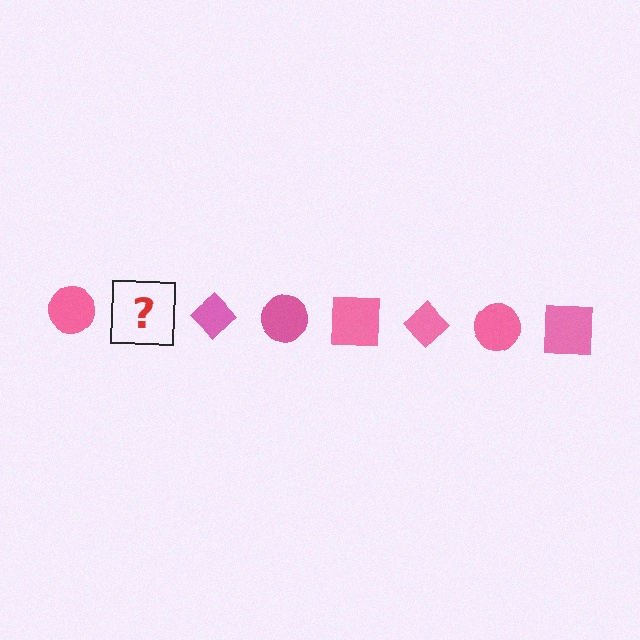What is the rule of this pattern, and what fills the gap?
The rule is that the pattern cycles through circle, square, diamond shapes in pink. The gap should be filled with a pink square.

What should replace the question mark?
The question mark should be replaced with a pink square.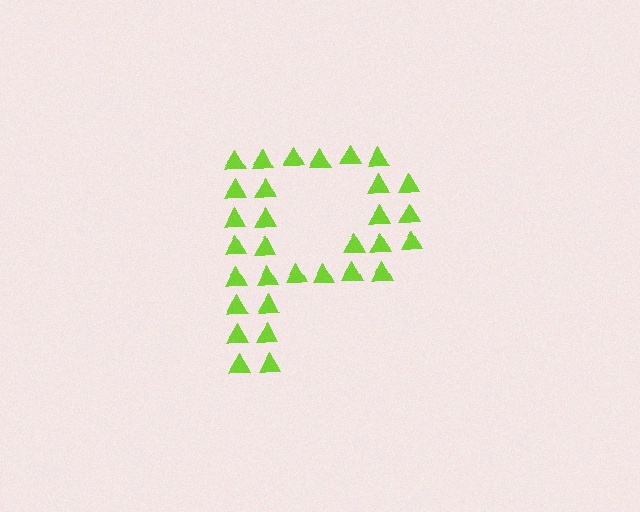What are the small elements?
The small elements are triangles.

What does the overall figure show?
The overall figure shows the letter P.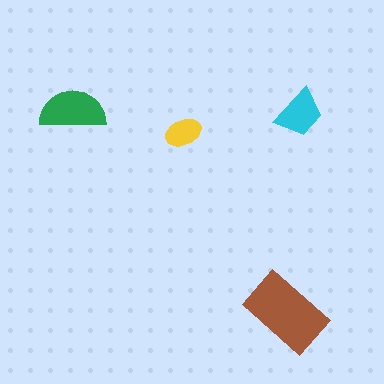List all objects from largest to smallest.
The brown rectangle, the green semicircle, the cyan trapezoid, the yellow ellipse.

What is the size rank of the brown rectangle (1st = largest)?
1st.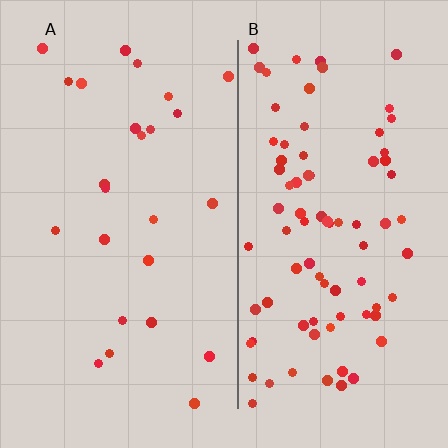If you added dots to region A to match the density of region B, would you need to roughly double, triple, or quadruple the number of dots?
Approximately triple.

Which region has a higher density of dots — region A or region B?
B (the right).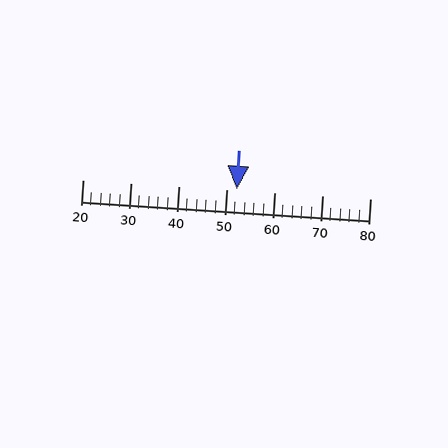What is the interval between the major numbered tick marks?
The major tick marks are spaced 10 units apart.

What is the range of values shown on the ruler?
The ruler shows values from 20 to 80.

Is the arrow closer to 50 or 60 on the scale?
The arrow is closer to 50.